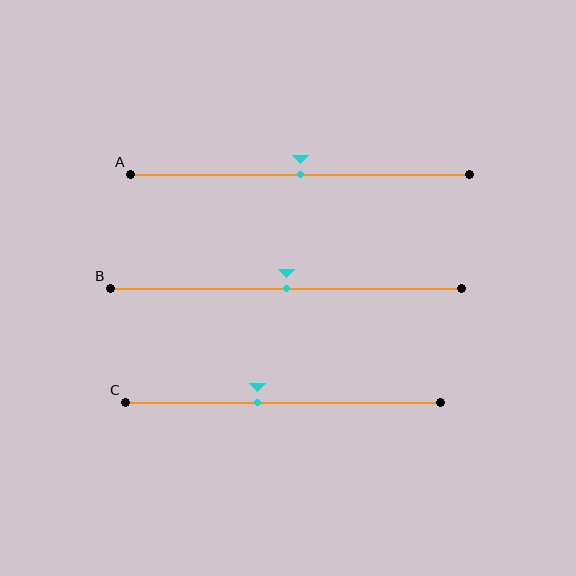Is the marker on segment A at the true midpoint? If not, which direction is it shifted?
Yes, the marker on segment A is at the true midpoint.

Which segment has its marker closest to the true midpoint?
Segment A has its marker closest to the true midpoint.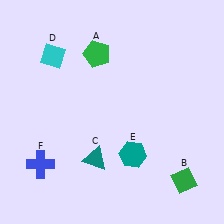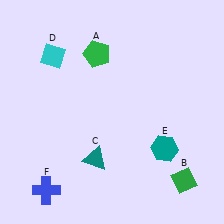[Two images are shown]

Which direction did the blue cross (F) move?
The blue cross (F) moved down.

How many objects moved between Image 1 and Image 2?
2 objects moved between the two images.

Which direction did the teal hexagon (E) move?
The teal hexagon (E) moved right.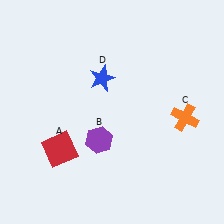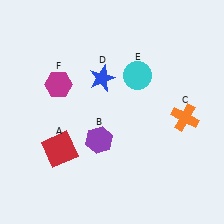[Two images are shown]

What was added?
A cyan circle (E), a magenta hexagon (F) were added in Image 2.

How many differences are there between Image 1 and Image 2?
There are 2 differences between the two images.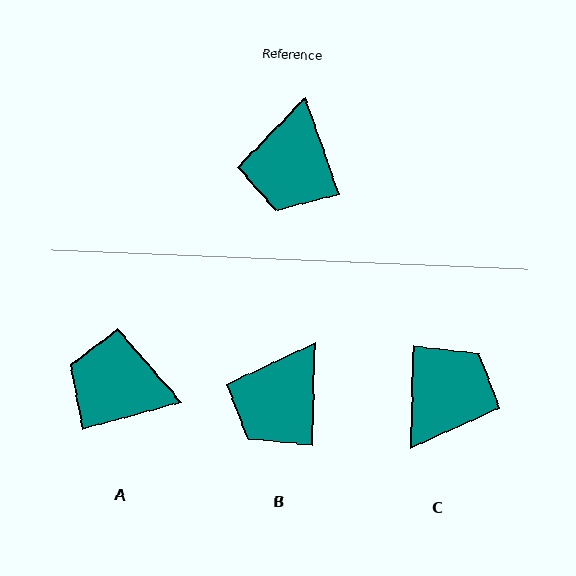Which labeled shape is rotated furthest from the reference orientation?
C, about 159 degrees away.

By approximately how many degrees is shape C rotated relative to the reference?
Approximately 159 degrees counter-clockwise.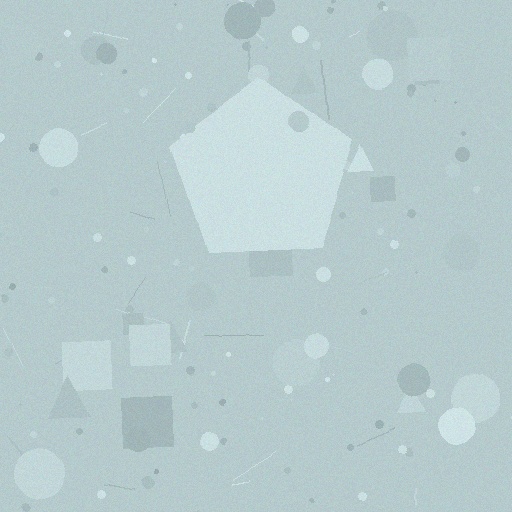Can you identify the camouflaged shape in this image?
The camouflaged shape is a pentagon.